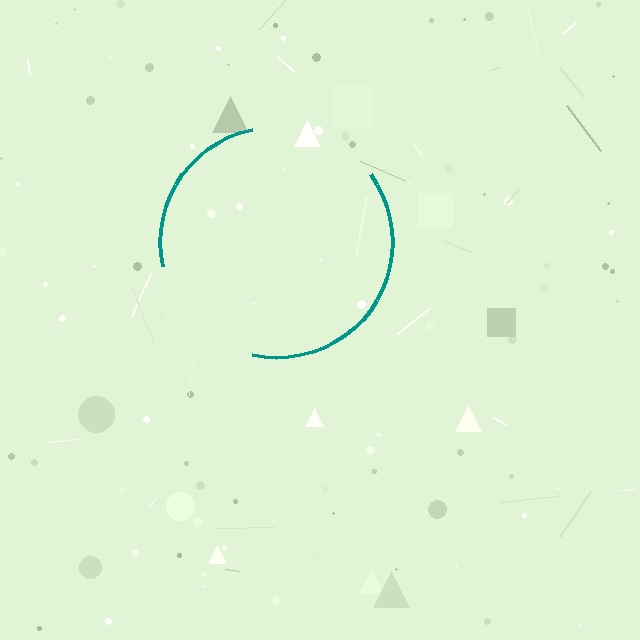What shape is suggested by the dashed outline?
The dashed outline suggests a circle.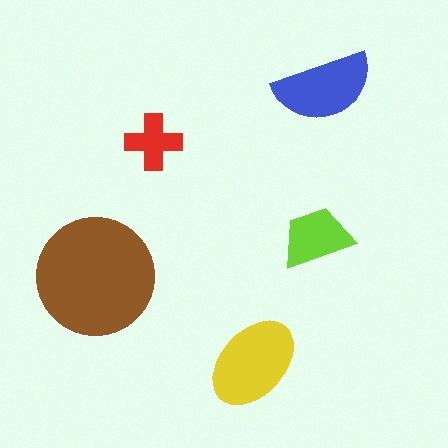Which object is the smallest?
The red cross.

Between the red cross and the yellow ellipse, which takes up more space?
The yellow ellipse.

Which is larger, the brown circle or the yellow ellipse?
The brown circle.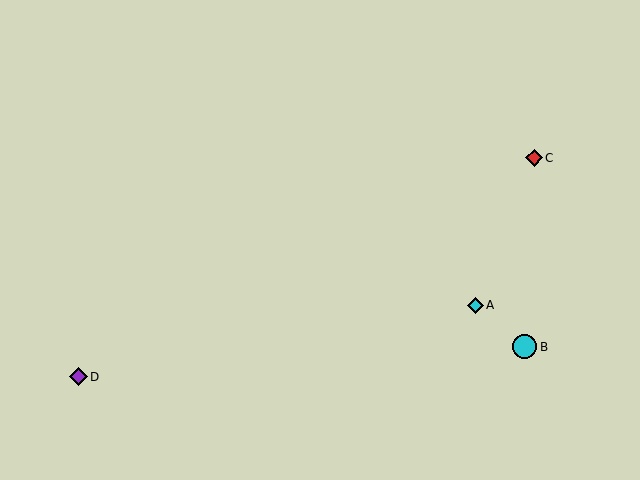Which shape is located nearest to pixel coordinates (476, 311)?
The cyan diamond (labeled A) at (475, 305) is nearest to that location.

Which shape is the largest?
The cyan circle (labeled B) is the largest.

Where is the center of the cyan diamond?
The center of the cyan diamond is at (475, 305).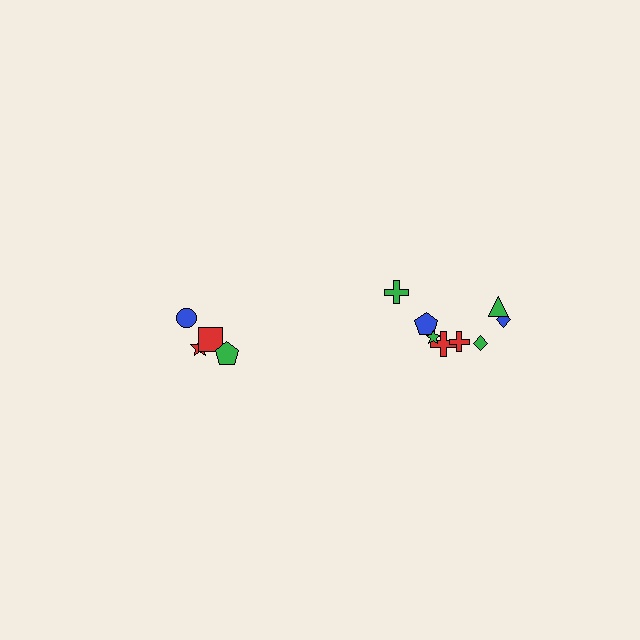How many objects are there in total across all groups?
There are 12 objects.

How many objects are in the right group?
There are 8 objects.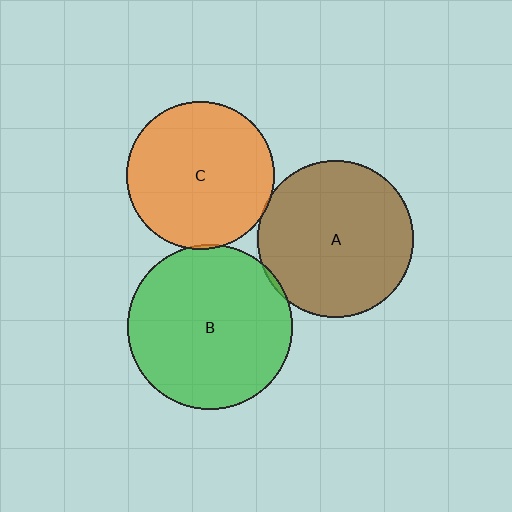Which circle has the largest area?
Circle B (green).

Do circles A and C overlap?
Yes.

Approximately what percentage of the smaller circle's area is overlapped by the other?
Approximately 5%.